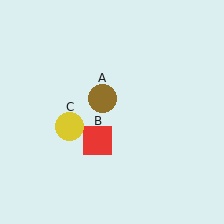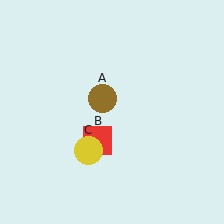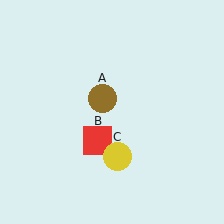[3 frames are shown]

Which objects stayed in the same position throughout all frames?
Brown circle (object A) and red square (object B) remained stationary.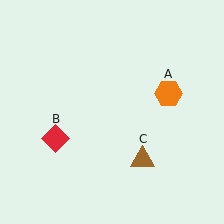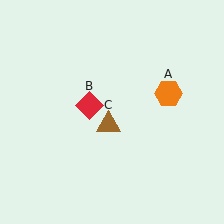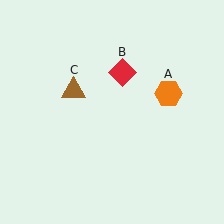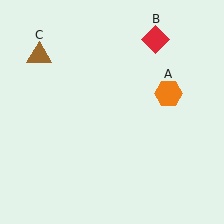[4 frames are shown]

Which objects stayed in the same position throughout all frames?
Orange hexagon (object A) remained stationary.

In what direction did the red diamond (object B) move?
The red diamond (object B) moved up and to the right.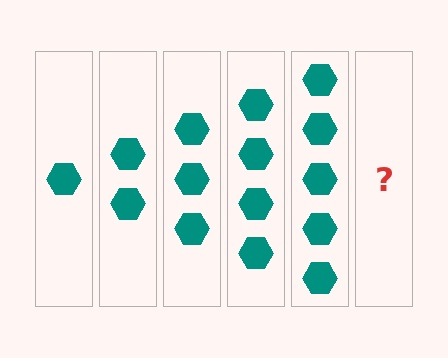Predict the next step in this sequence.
The next step is 6 hexagons.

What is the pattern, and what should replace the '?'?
The pattern is that each step adds one more hexagon. The '?' should be 6 hexagons.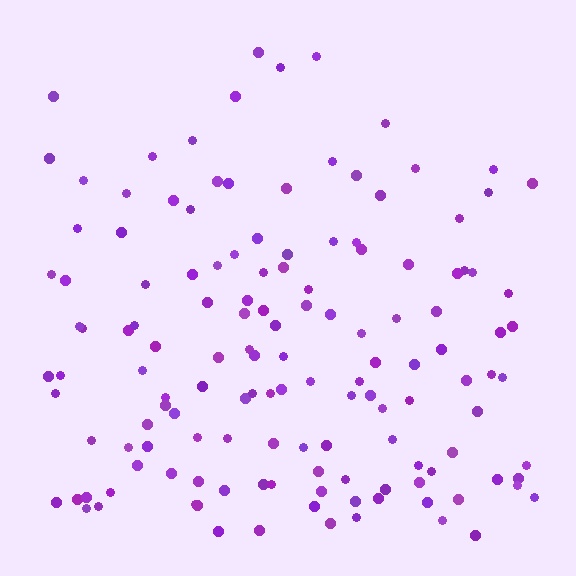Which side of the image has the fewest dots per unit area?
The top.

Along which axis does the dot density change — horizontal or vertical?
Vertical.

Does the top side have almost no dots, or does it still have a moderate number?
Still a moderate number, just noticeably fewer than the bottom.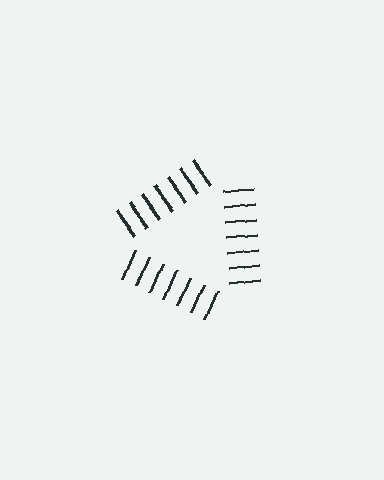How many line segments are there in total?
21 — 7 along each of the 3 edges.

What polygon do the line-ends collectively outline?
An illusory triangle — the line segments terminate on its edges but no continuous stroke is drawn.